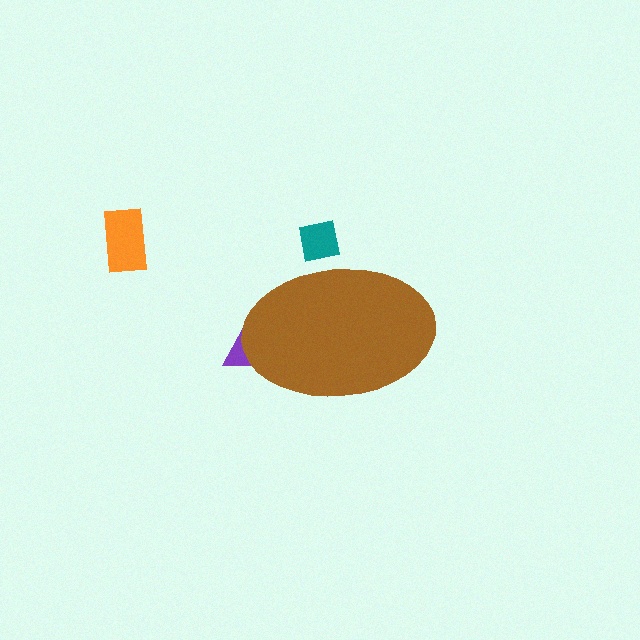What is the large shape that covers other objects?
A brown ellipse.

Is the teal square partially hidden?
Yes, the teal square is partially hidden behind the brown ellipse.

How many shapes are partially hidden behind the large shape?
2 shapes are partially hidden.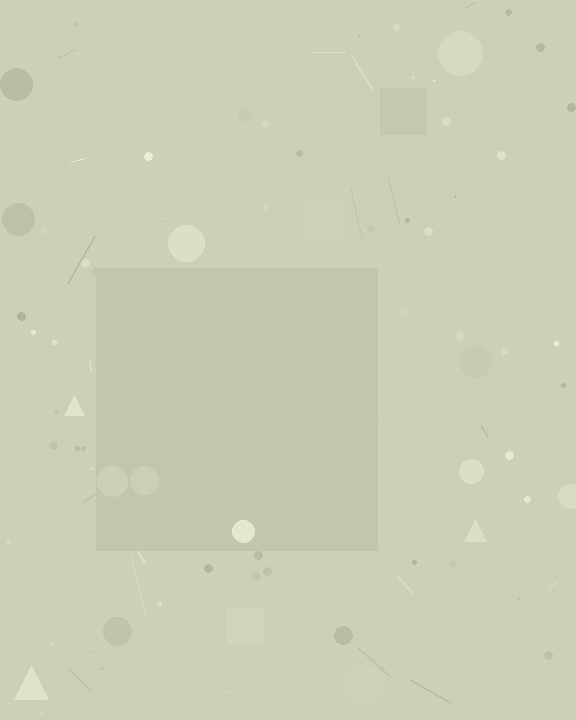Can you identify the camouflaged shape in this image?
The camouflaged shape is a square.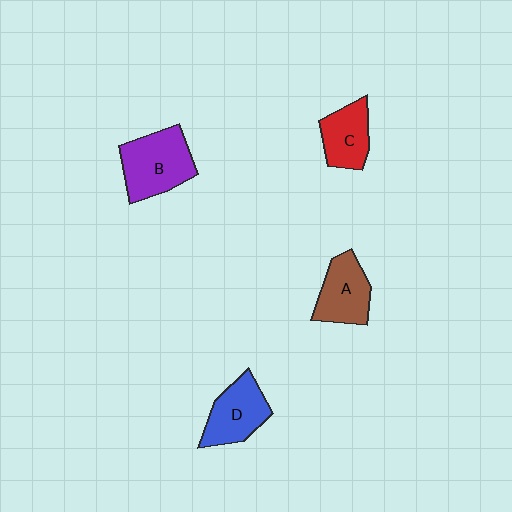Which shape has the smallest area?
Shape C (red).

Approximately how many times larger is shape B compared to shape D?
Approximately 1.2 times.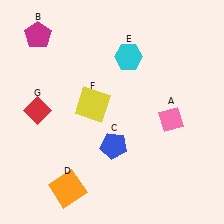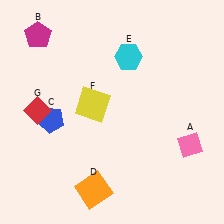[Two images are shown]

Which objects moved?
The objects that moved are: the pink diamond (A), the blue pentagon (C), the orange square (D).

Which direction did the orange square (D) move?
The orange square (D) moved right.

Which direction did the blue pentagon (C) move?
The blue pentagon (C) moved left.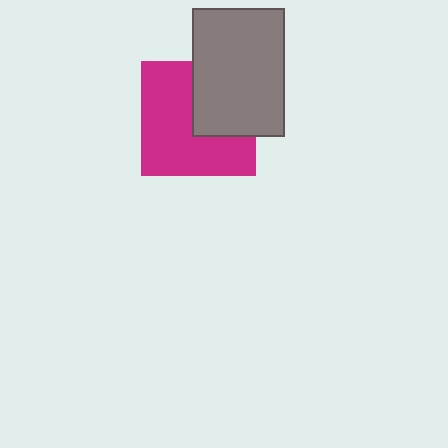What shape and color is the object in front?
The object in front is a gray rectangle.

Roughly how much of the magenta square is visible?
About half of it is visible (roughly 63%).